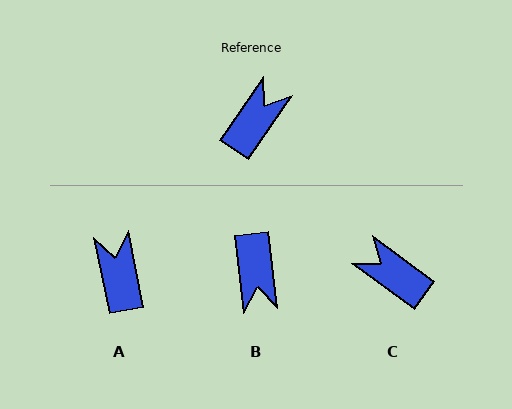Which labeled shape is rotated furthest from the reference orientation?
B, about 139 degrees away.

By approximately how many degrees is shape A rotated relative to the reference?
Approximately 46 degrees counter-clockwise.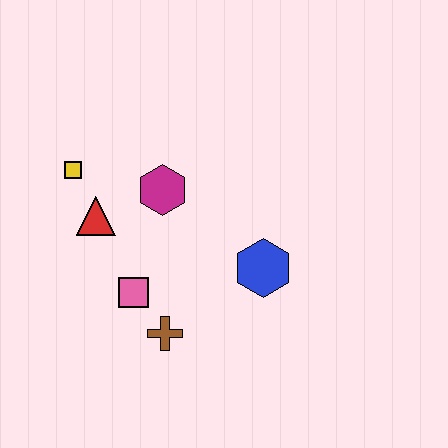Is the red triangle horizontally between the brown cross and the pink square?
No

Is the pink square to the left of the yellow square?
No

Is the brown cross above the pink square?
No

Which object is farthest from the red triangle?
The blue hexagon is farthest from the red triangle.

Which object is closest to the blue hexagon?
The brown cross is closest to the blue hexagon.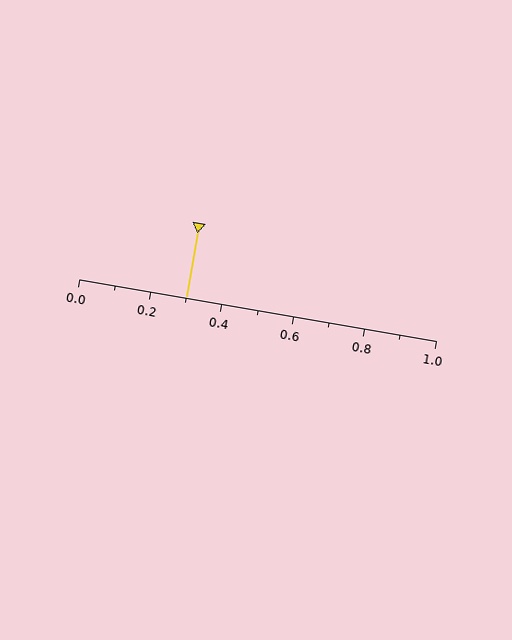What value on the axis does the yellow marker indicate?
The marker indicates approximately 0.3.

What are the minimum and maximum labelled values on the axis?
The axis runs from 0.0 to 1.0.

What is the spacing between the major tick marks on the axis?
The major ticks are spaced 0.2 apart.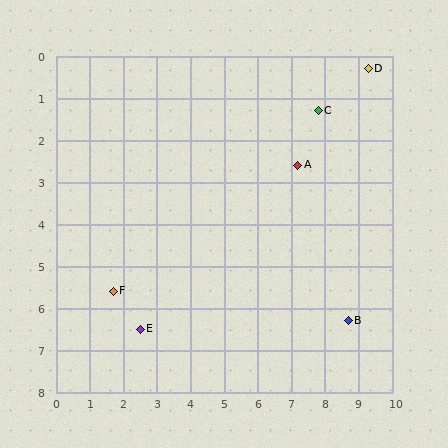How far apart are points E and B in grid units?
Points E and B are about 6.2 grid units apart.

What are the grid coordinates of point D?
Point D is at approximately (9.3, 0.3).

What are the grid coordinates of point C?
Point C is at approximately (7.8, 1.3).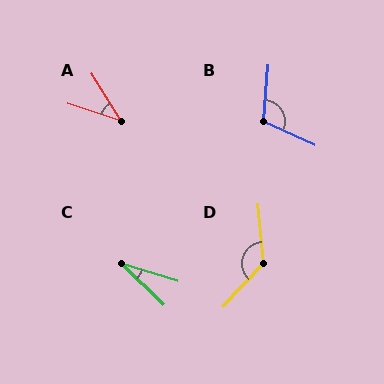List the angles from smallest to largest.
C (28°), A (41°), B (109°), D (133°).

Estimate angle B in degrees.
Approximately 109 degrees.